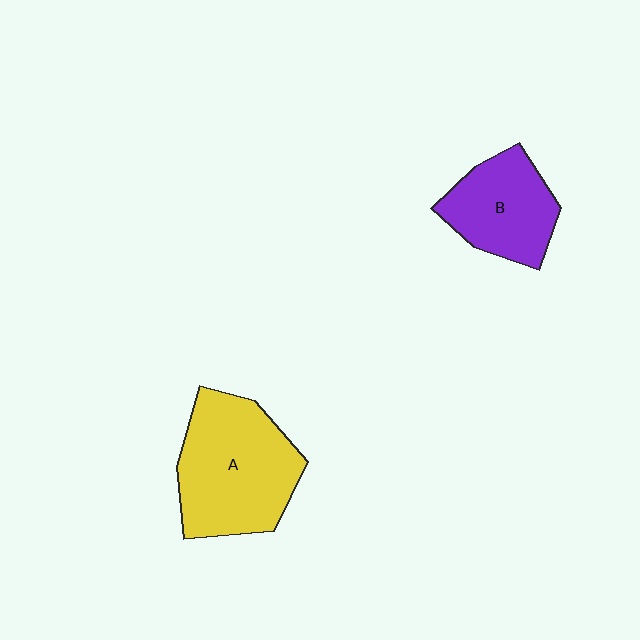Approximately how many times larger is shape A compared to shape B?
Approximately 1.5 times.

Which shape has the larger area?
Shape A (yellow).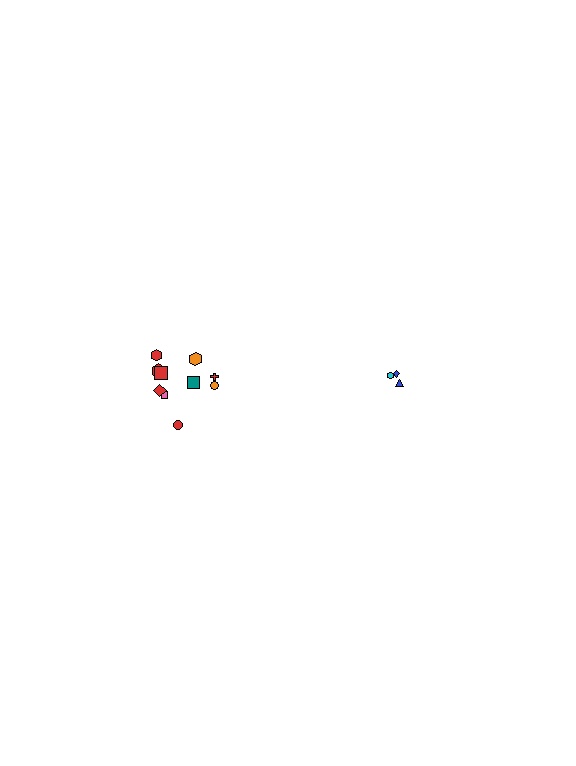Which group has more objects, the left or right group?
The left group.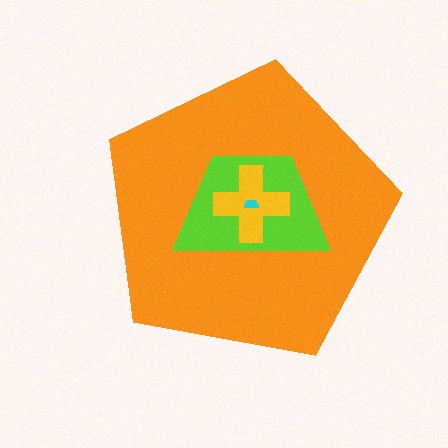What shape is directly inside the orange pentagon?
The lime trapezoid.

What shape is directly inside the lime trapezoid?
The yellow cross.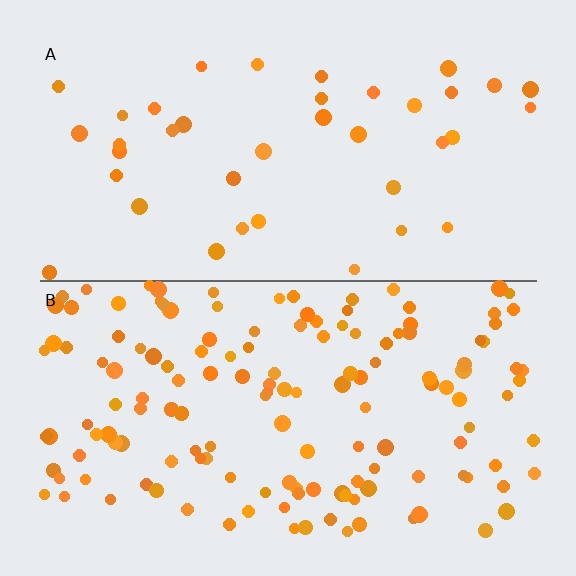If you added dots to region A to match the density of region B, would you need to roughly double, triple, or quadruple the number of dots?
Approximately quadruple.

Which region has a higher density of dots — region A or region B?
B (the bottom).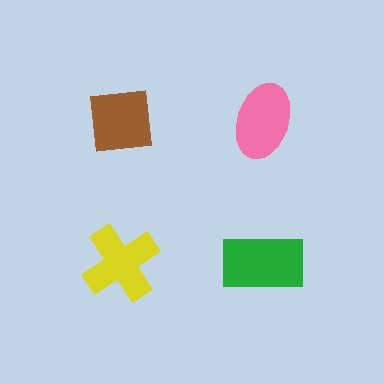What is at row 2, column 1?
A yellow cross.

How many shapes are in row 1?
2 shapes.